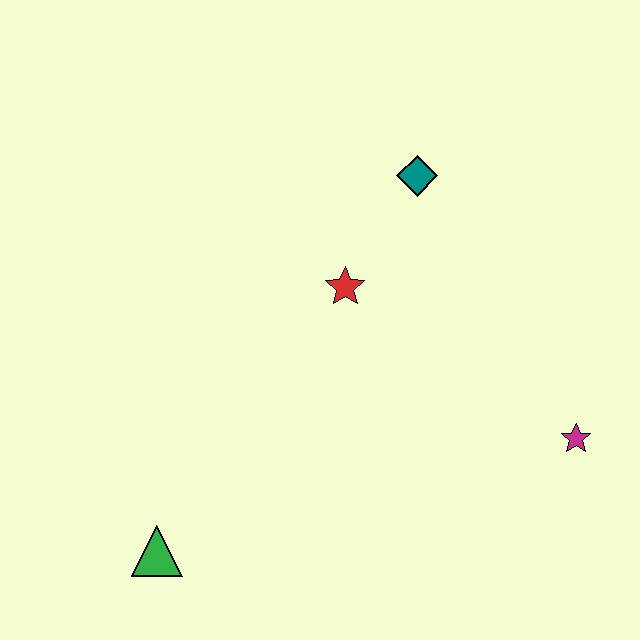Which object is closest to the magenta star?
The red star is closest to the magenta star.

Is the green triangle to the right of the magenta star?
No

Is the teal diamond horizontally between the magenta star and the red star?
Yes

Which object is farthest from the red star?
The green triangle is farthest from the red star.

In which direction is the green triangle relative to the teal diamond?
The green triangle is below the teal diamond.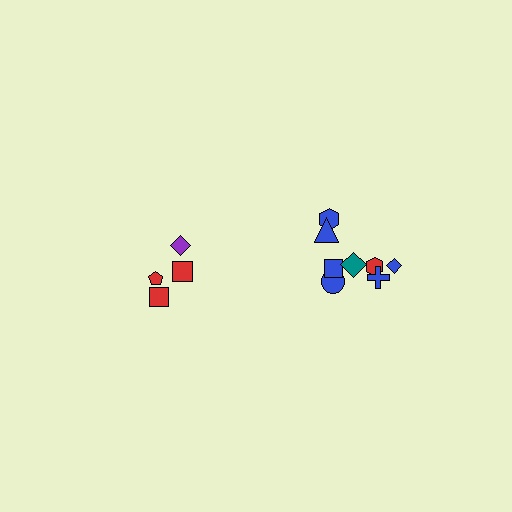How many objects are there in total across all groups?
There are 12 objects.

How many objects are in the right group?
There are 8 objects.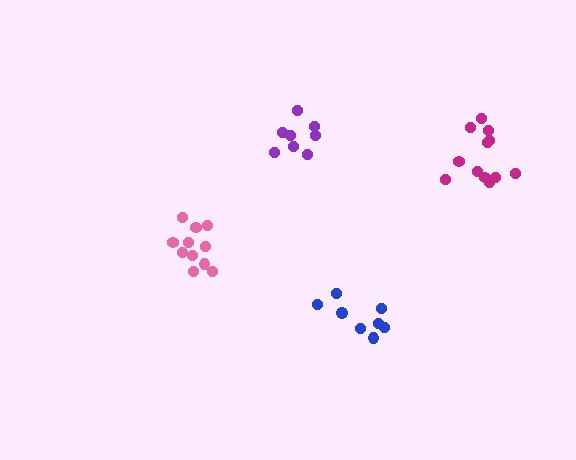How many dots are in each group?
Group 1: 12 dots, Group 2: 11 dots, Group 3: 8 dots, Group 4: 8 dots (39 total).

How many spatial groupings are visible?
There are 4 spatial groupings.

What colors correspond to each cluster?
The clusters are colored: magenta, pink, purple, blue.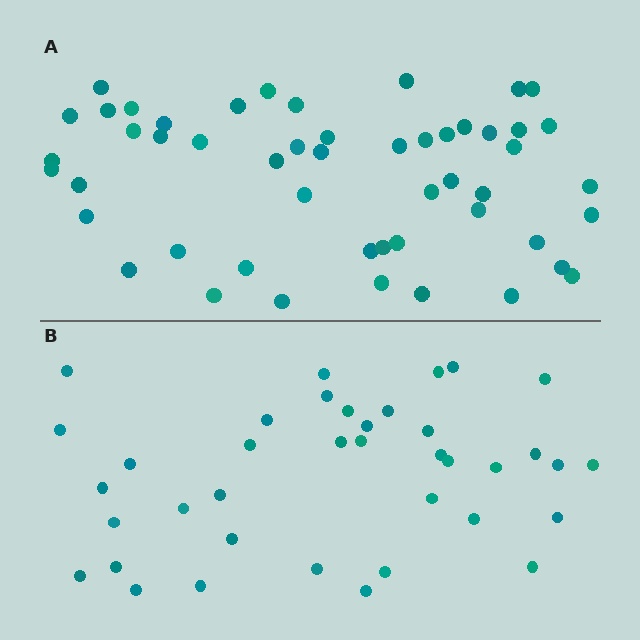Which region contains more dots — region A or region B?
Region A (the top region) has more dots.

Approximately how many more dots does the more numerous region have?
Region A has approximately 15 more dots than region B.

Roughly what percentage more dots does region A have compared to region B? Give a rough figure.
About 35% more.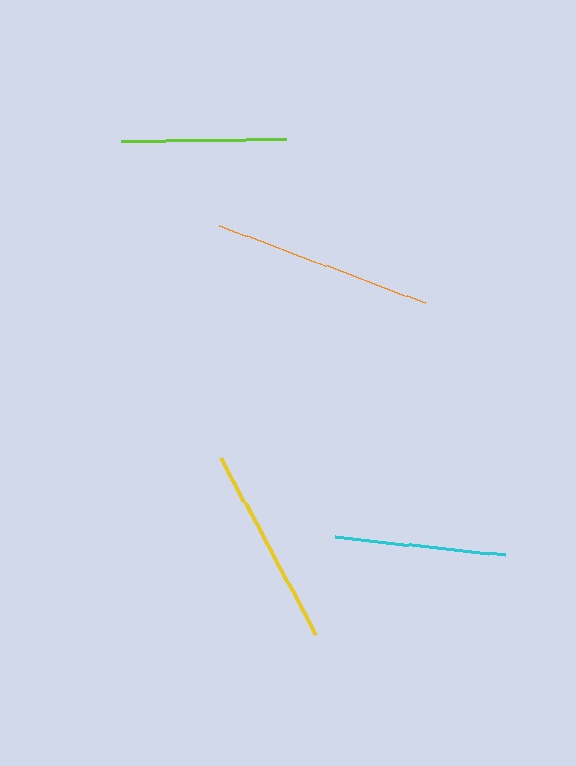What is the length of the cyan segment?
The cyan segment is approximately 172 pixels long.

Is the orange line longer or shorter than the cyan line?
The orange line is longer than the cyan line.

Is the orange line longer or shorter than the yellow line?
The orange line is longer than the yellow line.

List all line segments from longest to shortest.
From longest to shortest: orange, yellow, cyan, lime.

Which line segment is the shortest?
The lime line is the shortest at approximately 165 pixels.